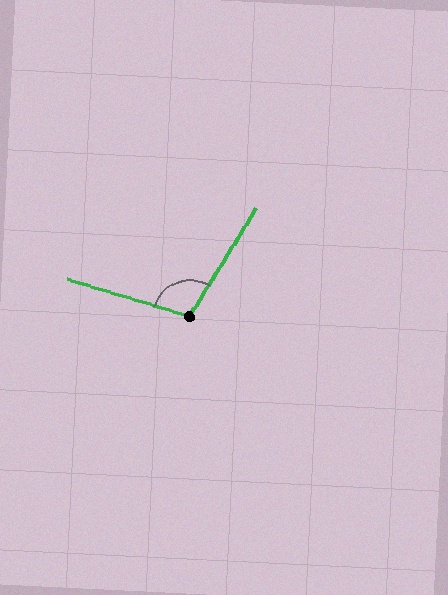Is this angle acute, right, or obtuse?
It is obtuse.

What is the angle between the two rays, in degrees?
Approximately 105 degrees.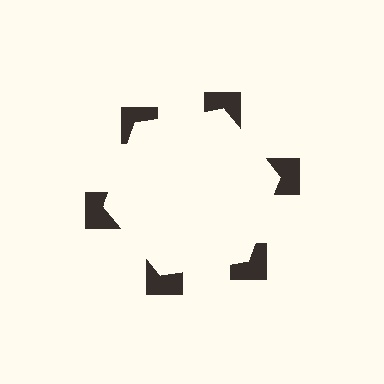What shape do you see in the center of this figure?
An illusory hexagon — its edges are inferred from the aligned wedge cuts in the notched squares, not physically drawn.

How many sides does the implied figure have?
6 sides.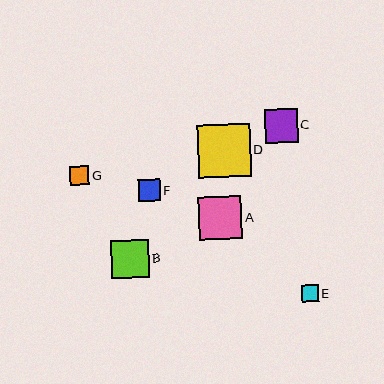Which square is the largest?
Square D is the largest with a size of approximately 53 pixels.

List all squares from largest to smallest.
From largest to smallest: D, A, B, C, F, G, E.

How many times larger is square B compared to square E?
Square B is approximately 2.3 times the size of square E.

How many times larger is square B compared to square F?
Square B is approximately 1.7 times the size of square F.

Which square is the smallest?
Square E is the smallest with a size of approximately 17 pixels.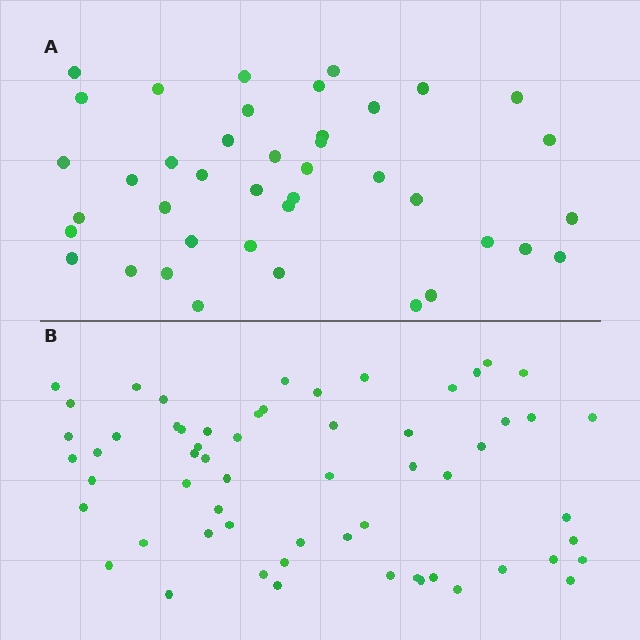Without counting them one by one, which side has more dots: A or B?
Region B (the bottom region) has more dots.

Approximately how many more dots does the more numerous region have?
Region B has approximately 20 more dots than region A.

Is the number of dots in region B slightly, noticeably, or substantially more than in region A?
Region B has substantially more. The ratio is roughly 1.5 to 1.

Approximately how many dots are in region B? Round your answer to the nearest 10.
About 60 dots.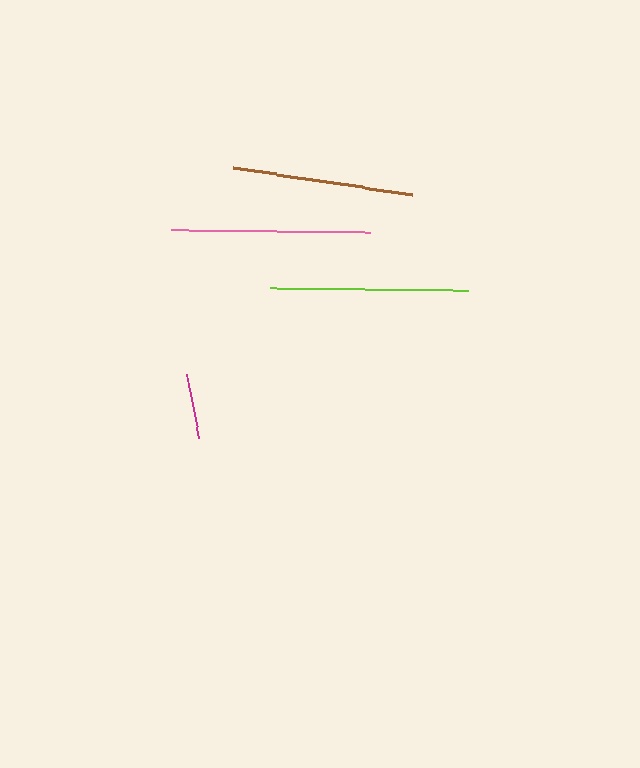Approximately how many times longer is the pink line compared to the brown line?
The pink line is approximately 1.1 times the length of the brown line.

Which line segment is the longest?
The pink line is the longest at approximately 200 pixels.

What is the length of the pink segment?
The pink segment is approximately 200 pixels long.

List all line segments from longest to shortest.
From longest to shortest: pink, lime, brown, magenta.